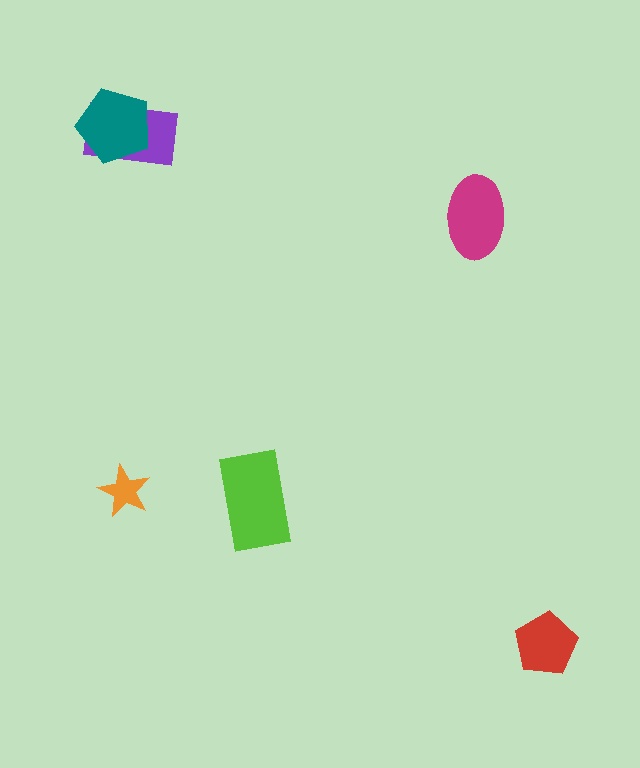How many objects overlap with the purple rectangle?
1 object overlaps with the purple rectangle.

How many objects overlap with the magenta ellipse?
0 objects overlap with the magenta ellipse.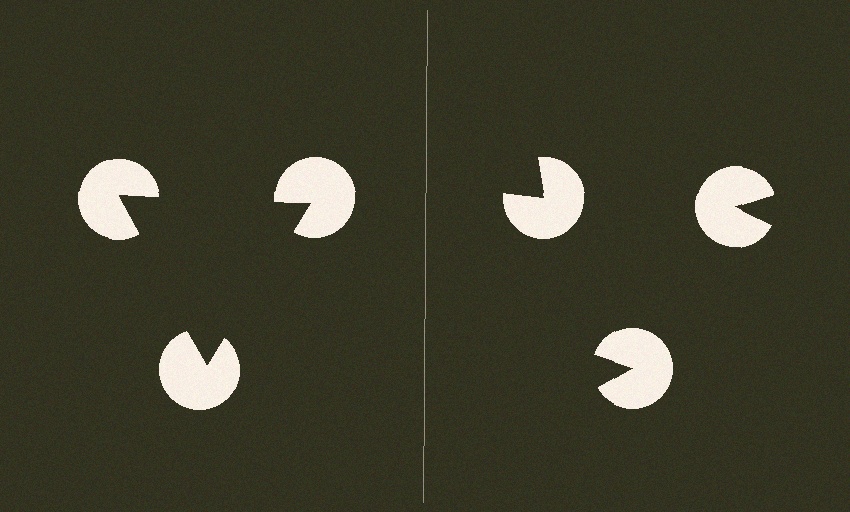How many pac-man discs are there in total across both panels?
6 — 3 on each side.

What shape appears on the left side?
An illusory triangle.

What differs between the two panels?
The pac-man discs are positioned identically on both sides; only the wedge orientations differ. On the left they align to a triangle; on the right they are misaligned.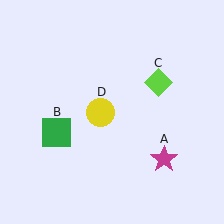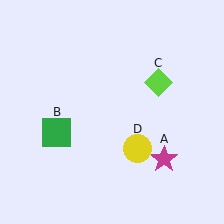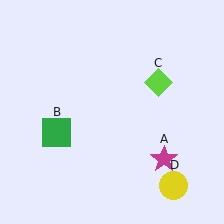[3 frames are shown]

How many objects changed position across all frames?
1 object changed position: yellow circle (object D).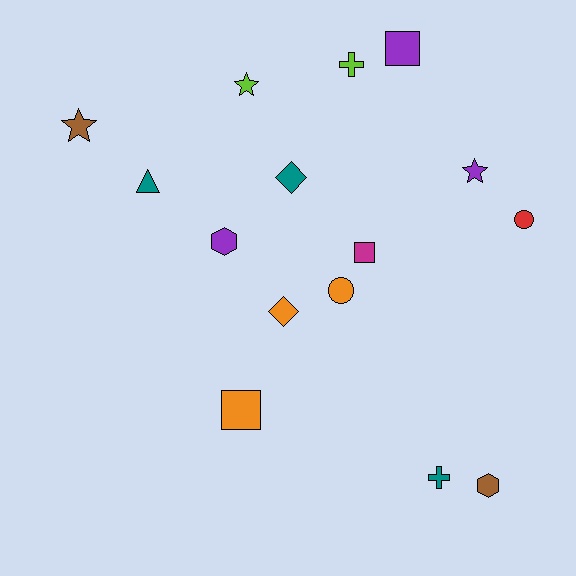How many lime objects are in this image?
There are 2 lime objects.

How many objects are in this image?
There are 15 objects.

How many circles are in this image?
There are 2 circles.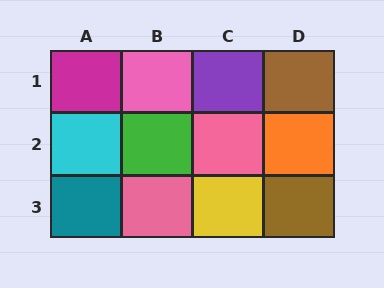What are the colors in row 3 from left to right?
Teal, pink, yellow, brown.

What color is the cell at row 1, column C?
Purple.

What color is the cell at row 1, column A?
Magenta.